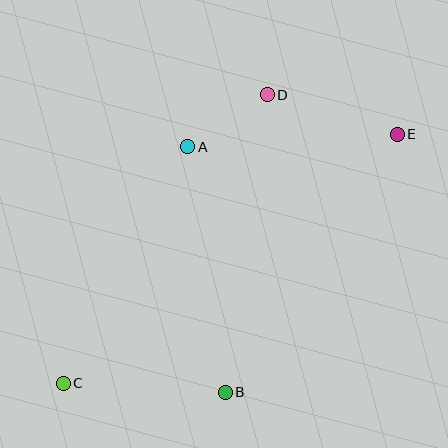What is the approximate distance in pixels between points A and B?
The distance between A and B is approximately 249 pixels.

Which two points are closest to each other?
Points A and D are closest to each other.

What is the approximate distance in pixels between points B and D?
The distance between B and D is approximately 301 pixels.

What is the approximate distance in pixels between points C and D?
The distance between C and D is approximately 353 pixels.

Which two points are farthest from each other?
Points C and E are farthest from each other.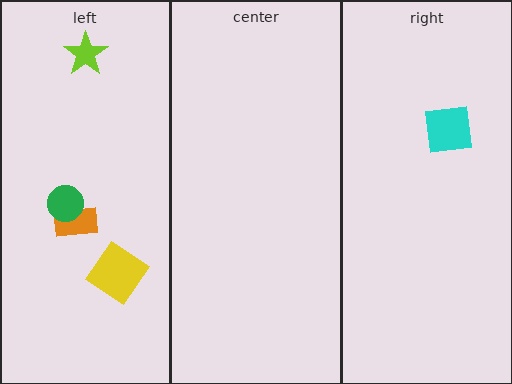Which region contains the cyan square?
The right region.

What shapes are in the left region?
The orange rectangle, the lime star, the yellow diamond, the green circle.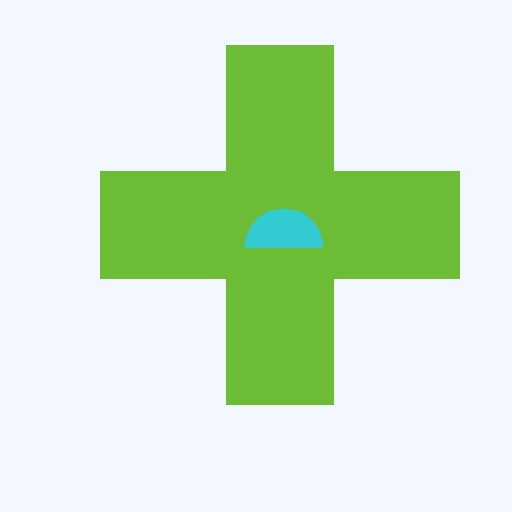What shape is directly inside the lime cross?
The cyan semicircle.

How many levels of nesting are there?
2.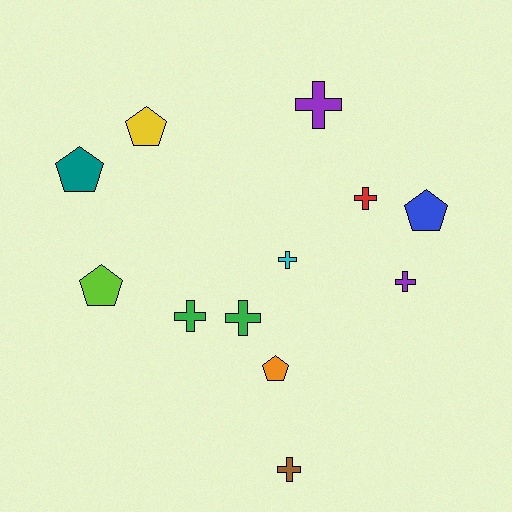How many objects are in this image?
There are 12 objects.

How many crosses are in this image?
There are 7 crosses.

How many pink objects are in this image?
There are no pink objects.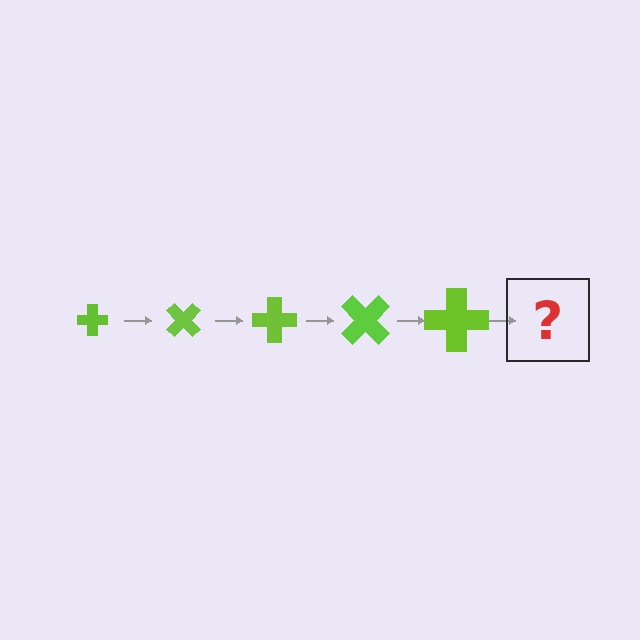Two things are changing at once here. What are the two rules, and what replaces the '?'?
The two rules are that the cross grows larger each step and it rotates 45 degrees each step. The '?' should be a cross, larger than the previous one and rotated 225 degrees from the start.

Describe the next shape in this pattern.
It should be a cross, larger than the previous one and rotated 225 degrees from the start.